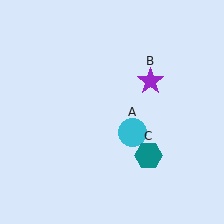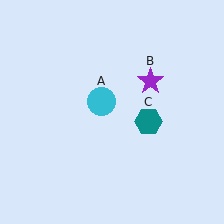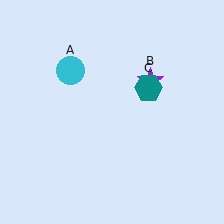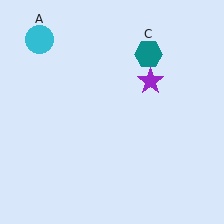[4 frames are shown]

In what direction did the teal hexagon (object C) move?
The teal hexagon (object C) moved up.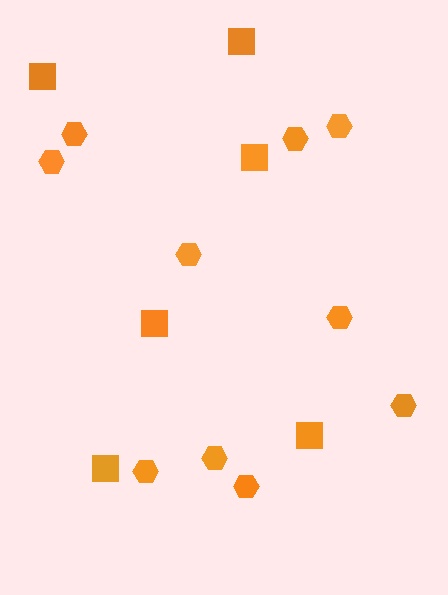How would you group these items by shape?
There are 2 groups: one group of hexagons (10) and one group of squares (6).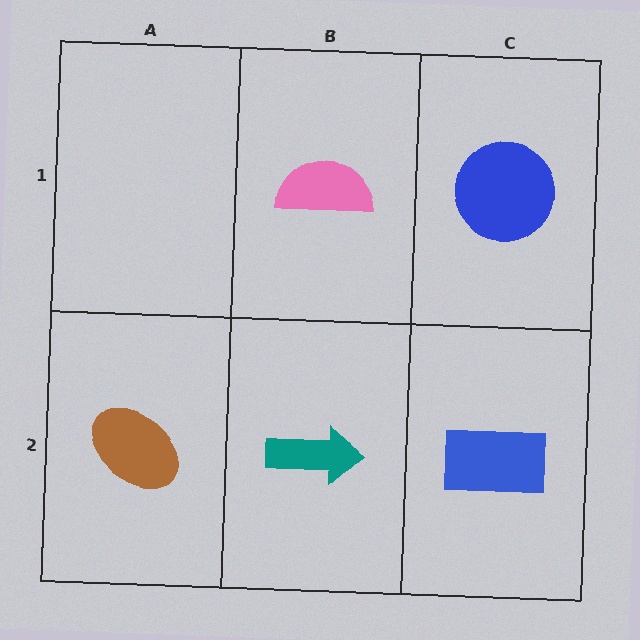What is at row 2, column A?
A brown ellipse.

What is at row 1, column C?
A blue circle.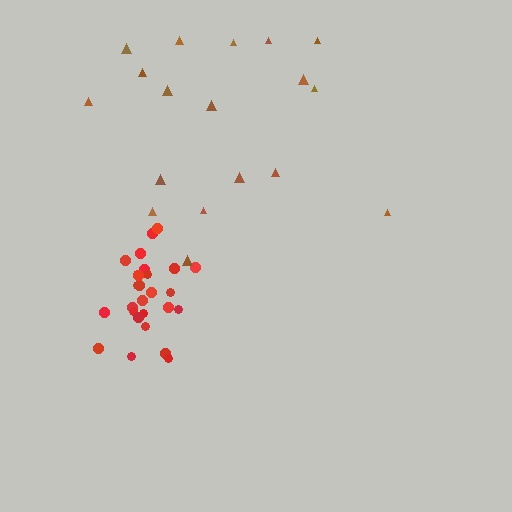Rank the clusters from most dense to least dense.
red, brown.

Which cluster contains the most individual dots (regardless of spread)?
Red (27).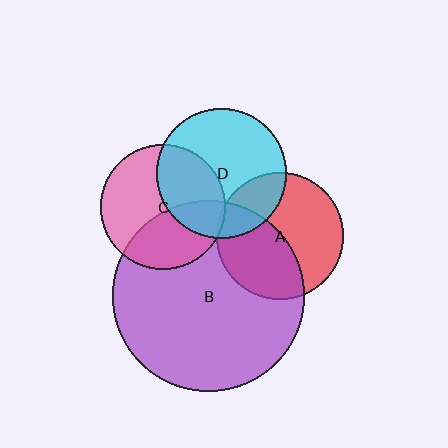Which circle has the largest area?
Circle B (purple).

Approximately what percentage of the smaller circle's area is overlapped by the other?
Approximately 40%.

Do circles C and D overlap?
Yes.